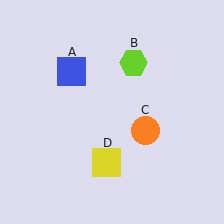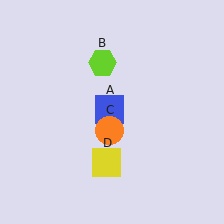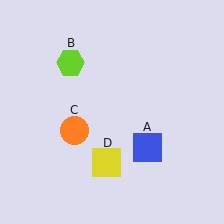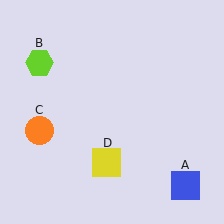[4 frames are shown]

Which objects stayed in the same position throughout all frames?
Yellow square (object D) remained stationary.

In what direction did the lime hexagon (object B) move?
The lime hexagon (object B) moved left.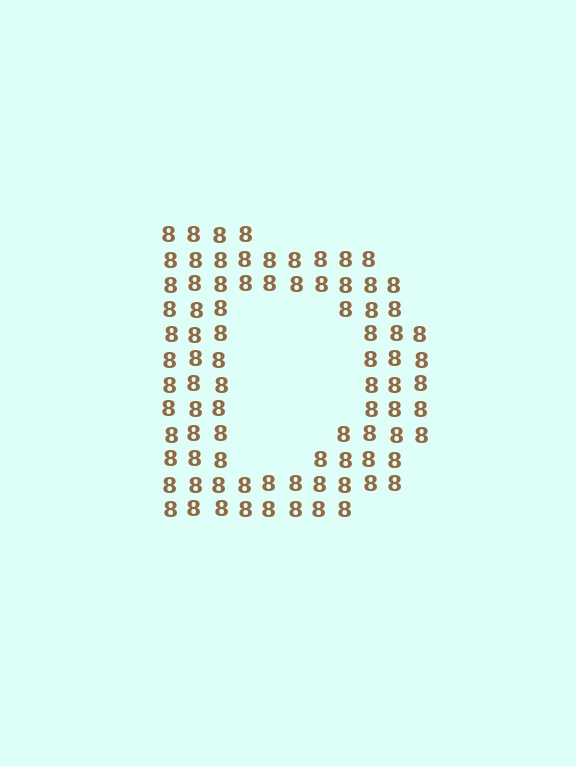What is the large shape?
The large shape is the letter D.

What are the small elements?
The small elements are digit 8's.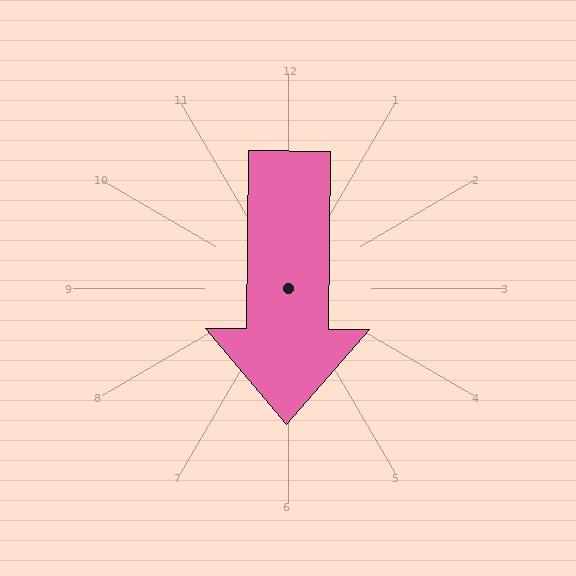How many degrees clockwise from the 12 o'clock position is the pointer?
Approximately 180 degrees.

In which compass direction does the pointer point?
South.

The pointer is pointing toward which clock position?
Roughly 6 o'clock.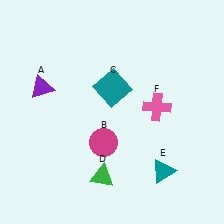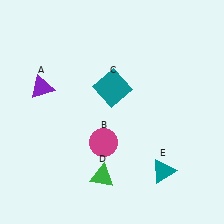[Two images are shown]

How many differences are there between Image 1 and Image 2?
There is 1 difference between the two images.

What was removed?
The pink cross (F) was removed in Image 2.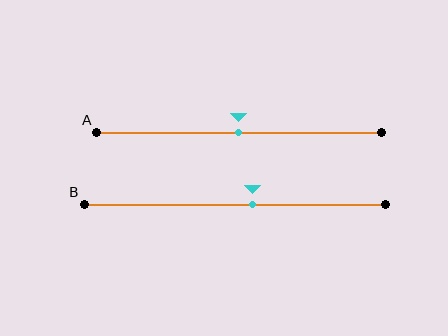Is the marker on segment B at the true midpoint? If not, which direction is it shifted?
No, the marker on segment B is shifted to the right by about 6% of the segment length.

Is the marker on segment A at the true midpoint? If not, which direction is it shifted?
Yes, the marker on segment A is at the true midpoint.